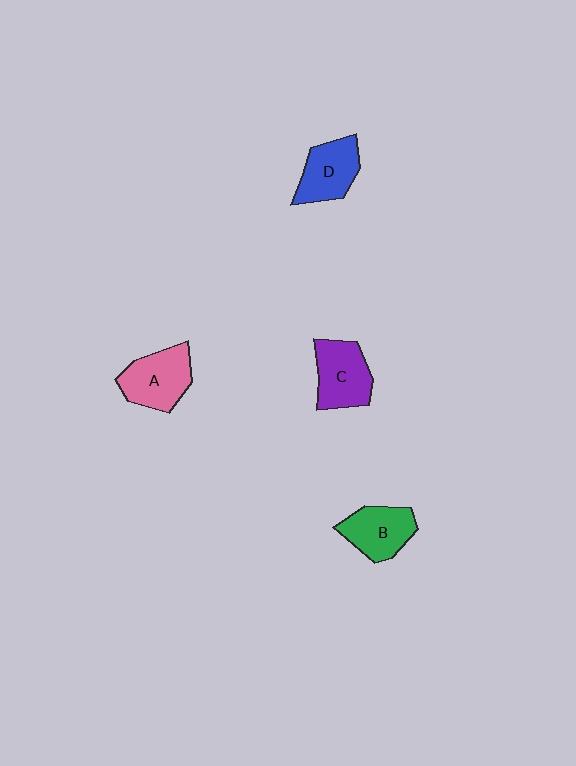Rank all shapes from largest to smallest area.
From largest to smallest: A (pink), C (purple), B (green), D (blue).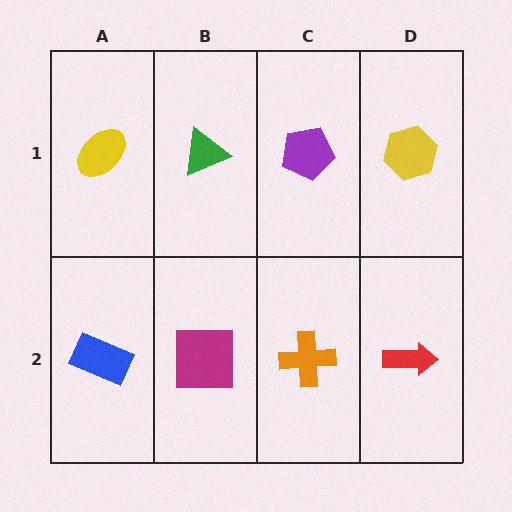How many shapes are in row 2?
4 shapes.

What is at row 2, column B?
A magenta square.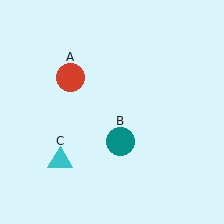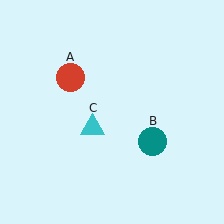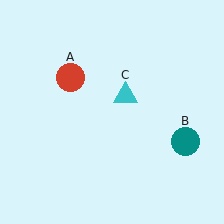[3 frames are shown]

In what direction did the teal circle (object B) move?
The teal circle (object B) moved right.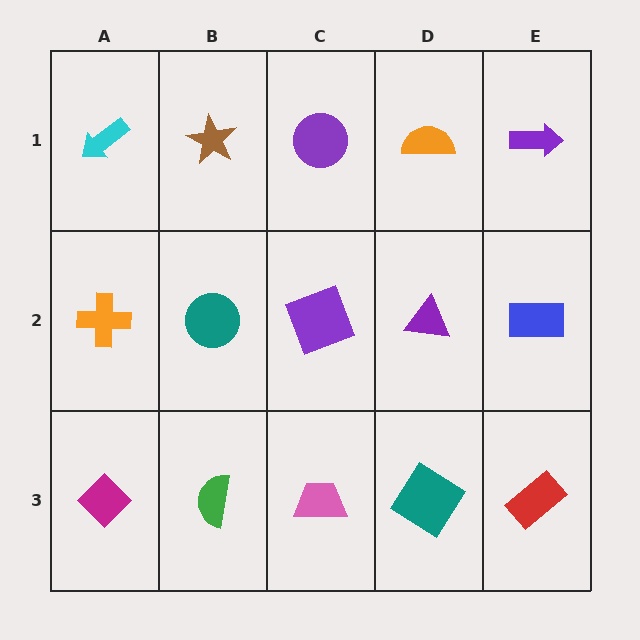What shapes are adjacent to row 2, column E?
A purple arrow (row 1, column E), a red rectangle (row 3, column E), a purple triangle (row 2, column D).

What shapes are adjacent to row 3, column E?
A blue rectangle (row 2, column E), a teal diamond (row 3, column D).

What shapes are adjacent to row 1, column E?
A blue rectangle (row 2, column E), an orange semicircle (row 1, column D).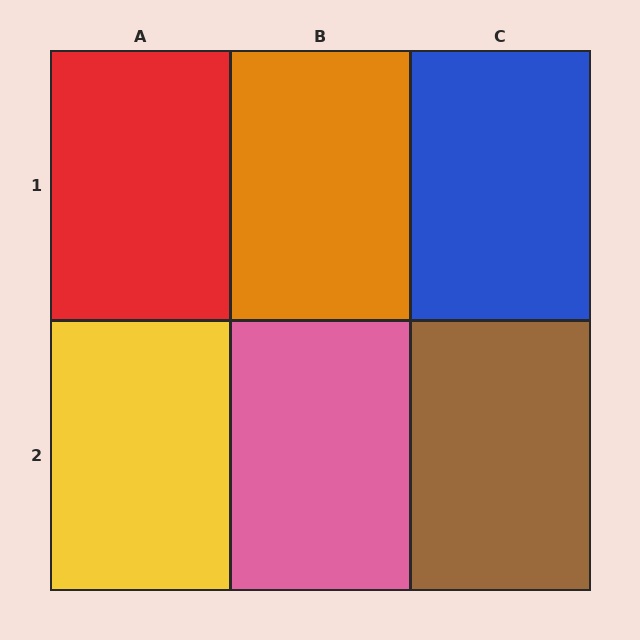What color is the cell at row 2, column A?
Yellow.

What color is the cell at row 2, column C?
Brown.